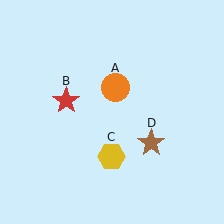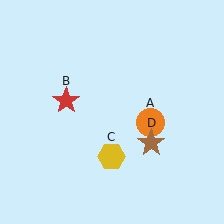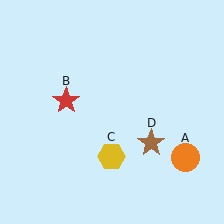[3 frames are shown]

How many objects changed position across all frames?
1 object changed position: orange circle (object A).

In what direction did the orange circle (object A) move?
The orange circle (object A) moved down and to the right.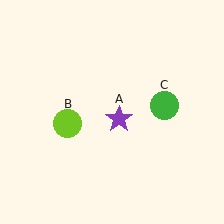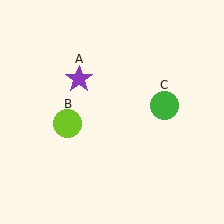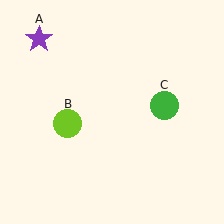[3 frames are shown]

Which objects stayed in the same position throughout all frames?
Lime circle (object B) and green circle (object C) remained stationary.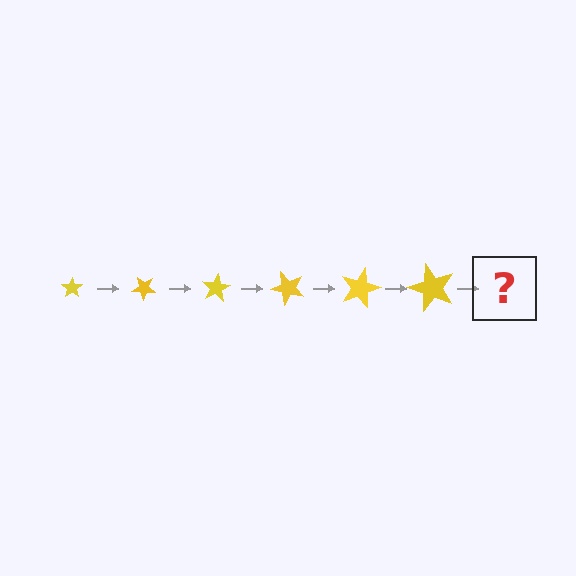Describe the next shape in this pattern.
It should be a star, larger than the previous one and rotated 240 degrees from the start.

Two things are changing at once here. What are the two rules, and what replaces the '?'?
The two rules are that the star grows larger each step and it rotates 40 degrees each step. The '?' should be a star, larger than the previous one and rotated 240 degrees from the start.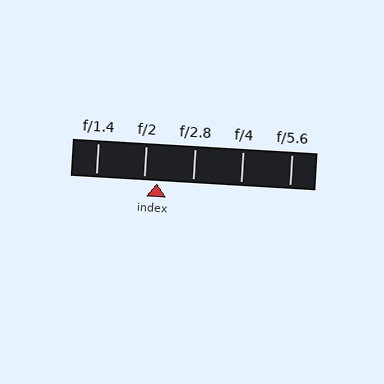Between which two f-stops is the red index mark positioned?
The index mark is between f/2 and f/2.8.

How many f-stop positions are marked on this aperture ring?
There are 5 f-stop positions marked.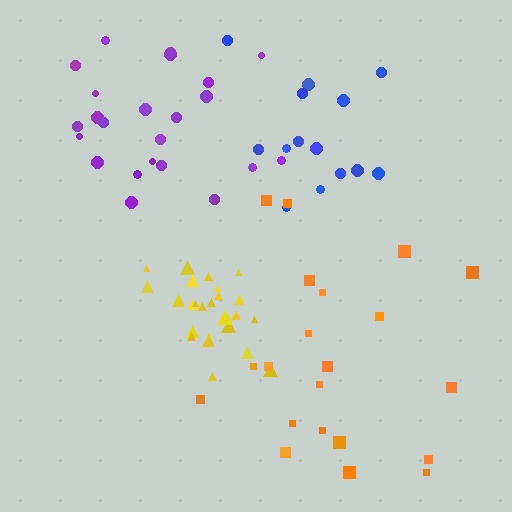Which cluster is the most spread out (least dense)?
Blue.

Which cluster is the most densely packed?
Yellow.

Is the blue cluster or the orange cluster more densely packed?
Orange.